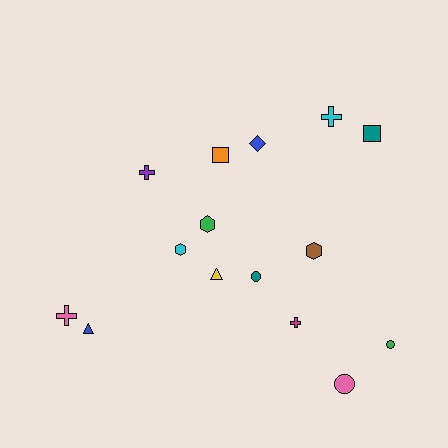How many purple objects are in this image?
There is 1 purple object.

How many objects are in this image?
There are 15 objects.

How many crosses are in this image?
There are 4 crosses.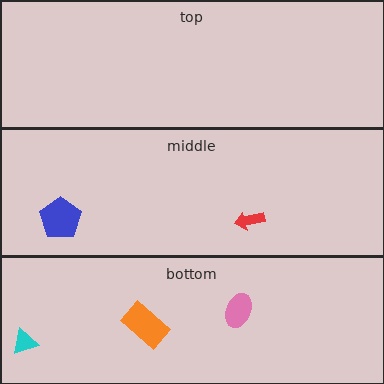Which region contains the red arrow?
The middle region.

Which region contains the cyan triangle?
The bottom region.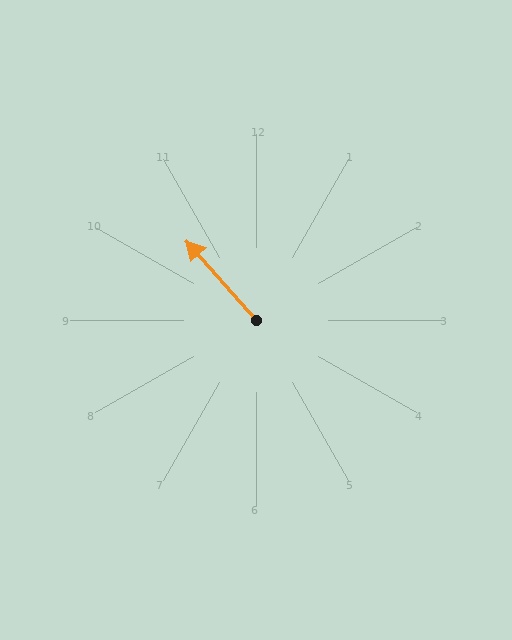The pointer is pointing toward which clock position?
Roughly 11 o'clock.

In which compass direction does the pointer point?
Northwest.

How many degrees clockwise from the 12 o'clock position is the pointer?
Approximately 319 degrees.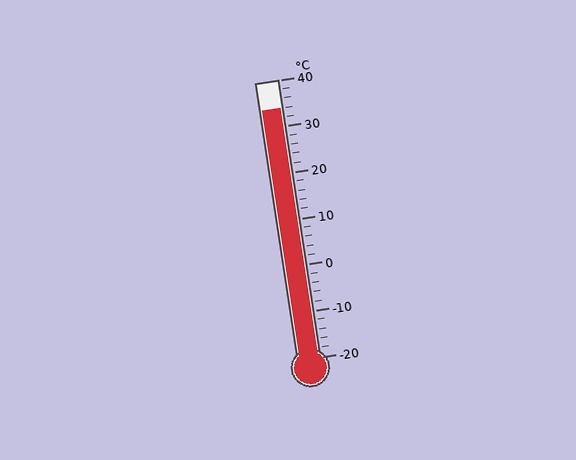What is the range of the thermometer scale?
The thermometer scale ranges from -20°C to 40°C.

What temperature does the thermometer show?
The thermometer shows approximately 34°C.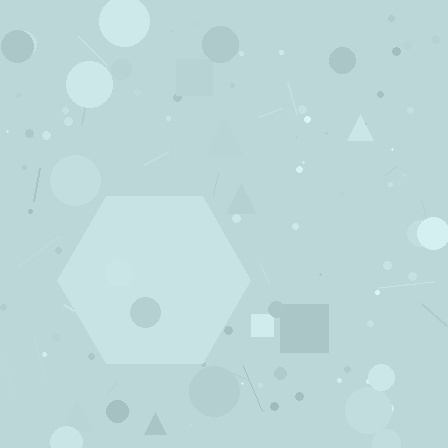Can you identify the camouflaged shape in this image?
The camouflaged shape is a hexagon.